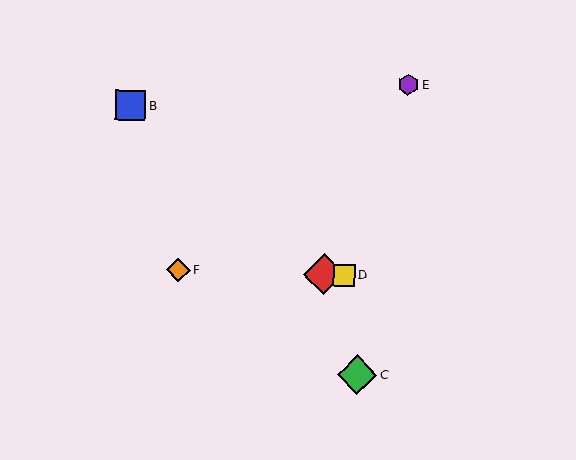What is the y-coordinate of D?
Object D is at y≈275.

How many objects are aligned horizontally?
3 objects (A, D, F) are aligned horizontally.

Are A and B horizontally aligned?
No, A is at y≈274 and B is at y≈105.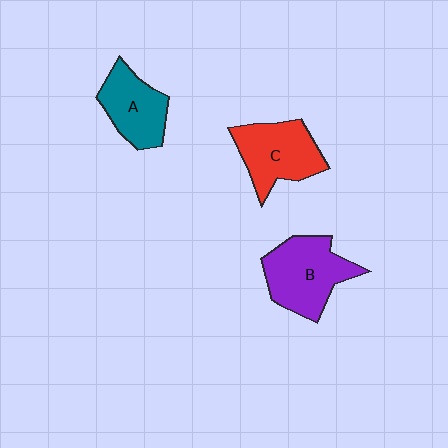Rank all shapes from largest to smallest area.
From largest to smallest: B (purple), C (red), A (teal).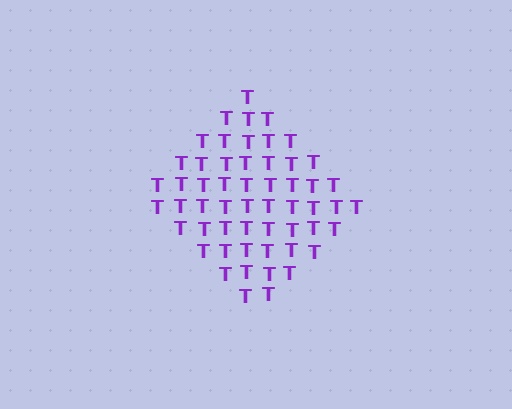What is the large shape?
The large shape is a diamond.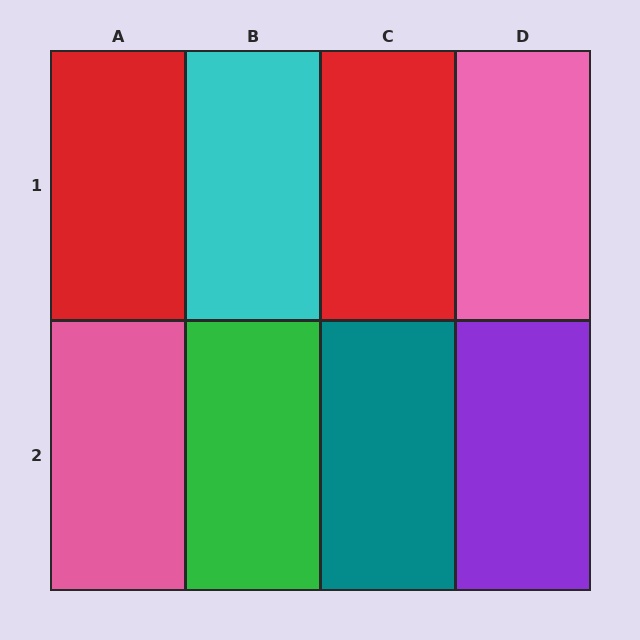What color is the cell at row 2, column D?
Purple.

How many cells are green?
1 cell is green.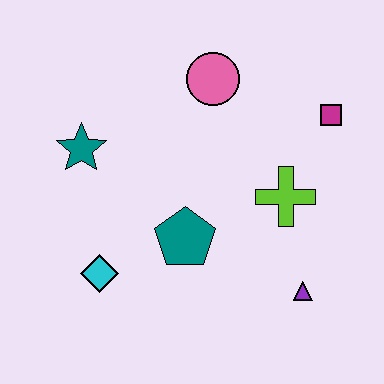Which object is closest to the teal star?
The cyan diamond is closest to the teal star.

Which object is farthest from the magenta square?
The cyan diamond is farthest from the magenta square.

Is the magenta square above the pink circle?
No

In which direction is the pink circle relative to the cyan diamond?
The pink circle is above the cyan diamond.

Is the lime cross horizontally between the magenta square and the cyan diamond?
Yes